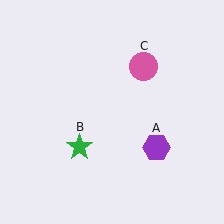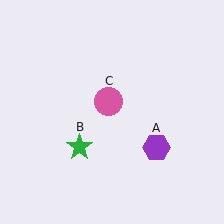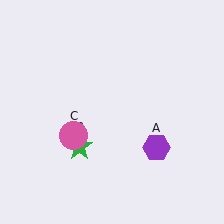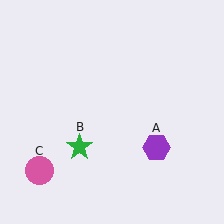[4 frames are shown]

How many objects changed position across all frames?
1 object changed position: pink circle (object C).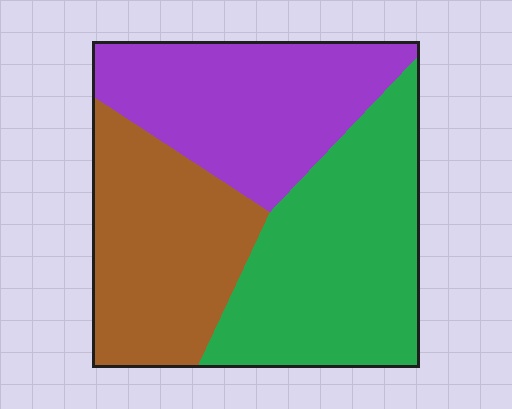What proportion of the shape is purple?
Purple takes up between a quarter and a half of the shape.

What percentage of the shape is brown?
Brown takes up about one third (1/3) of the shape.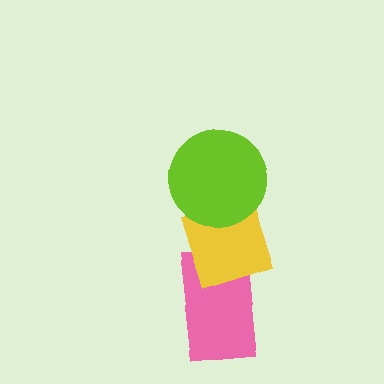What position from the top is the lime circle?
The lime circle is 1st from the top.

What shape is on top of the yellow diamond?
The lime circle is on top of the yellow diamond.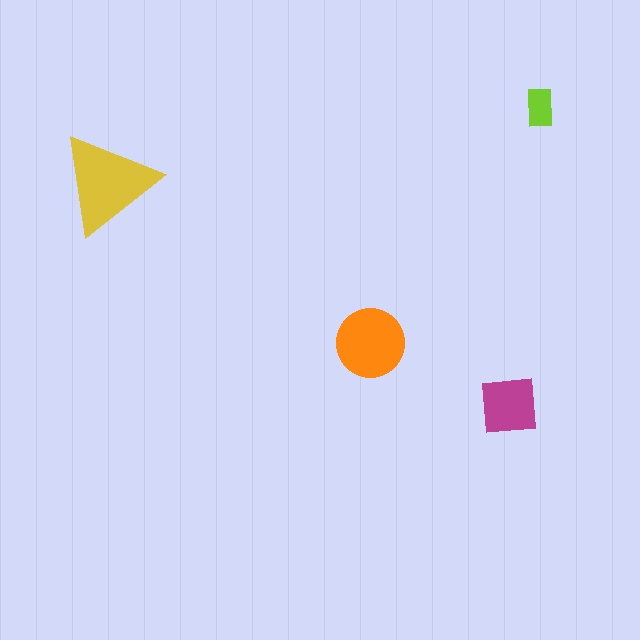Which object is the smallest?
The lime rectangle.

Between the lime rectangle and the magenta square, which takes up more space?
The magenta square.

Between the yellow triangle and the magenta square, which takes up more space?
The yellow triangle.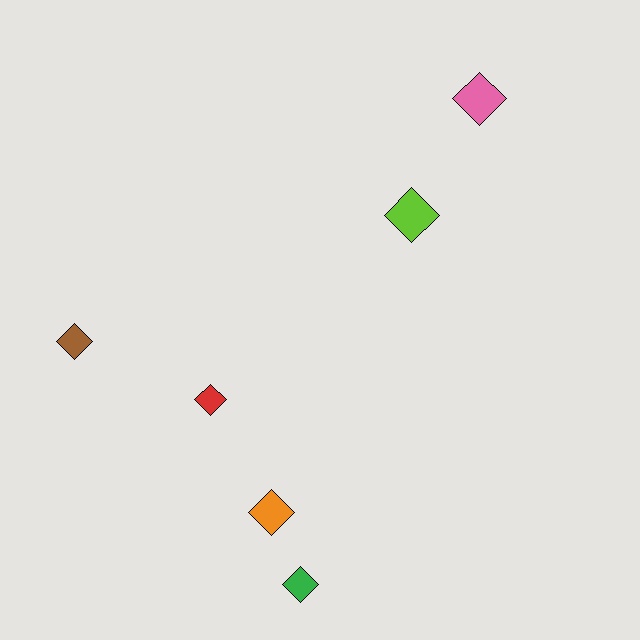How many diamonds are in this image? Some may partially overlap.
There are 6 diamonds.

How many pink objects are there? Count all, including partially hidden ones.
There is 1 pink object.